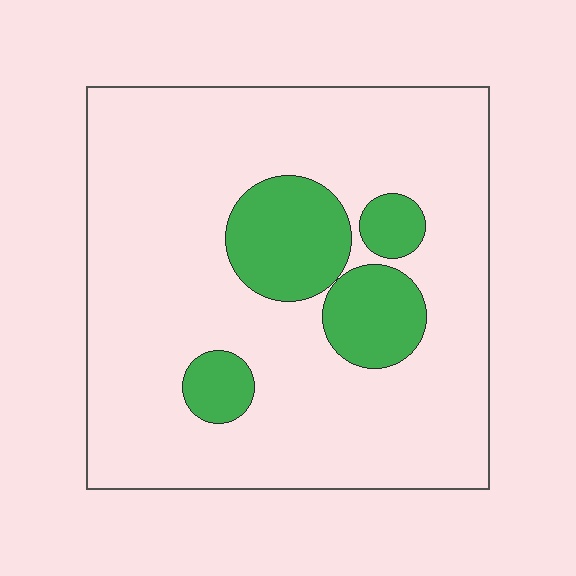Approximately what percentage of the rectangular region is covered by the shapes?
Approximately 20%.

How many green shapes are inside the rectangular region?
4.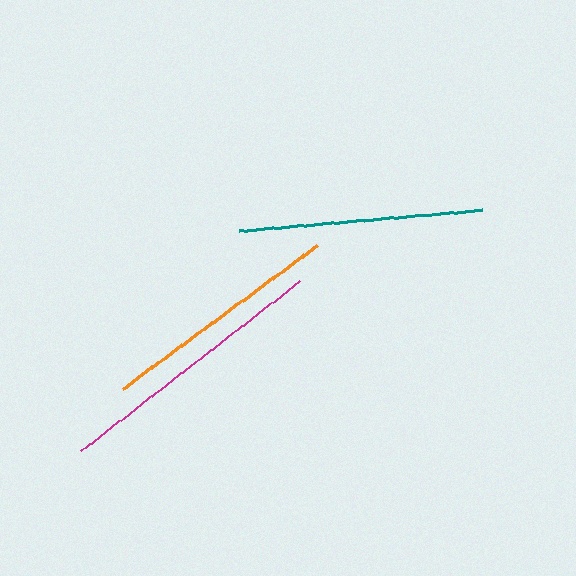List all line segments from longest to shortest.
From longest to shortest: magenta, teal, orange.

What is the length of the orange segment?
The orange segment is approximately 242 pixels long.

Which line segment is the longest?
The magenta line is the longest at approximately 277 pixels.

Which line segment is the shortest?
The orange line is the shortest at approximately 242 pixels.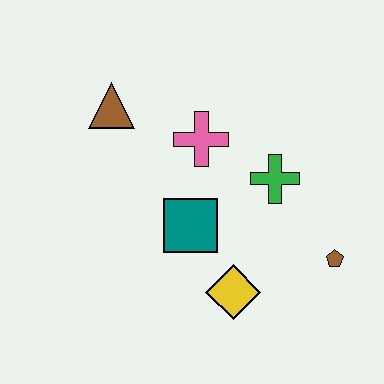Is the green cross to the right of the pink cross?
Yes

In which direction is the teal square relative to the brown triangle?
The teal square is below the brown triangle.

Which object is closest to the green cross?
The pink cross is closest to the green cross.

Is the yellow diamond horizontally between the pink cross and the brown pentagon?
Yes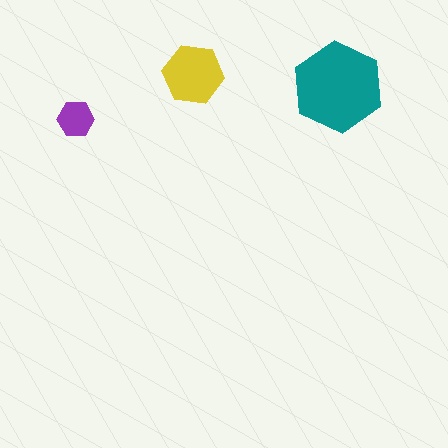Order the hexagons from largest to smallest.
the teal one, the yellow one, the purple one.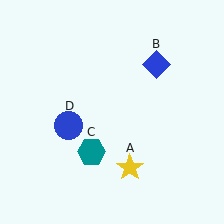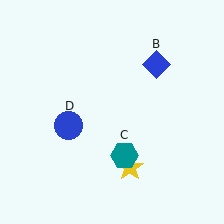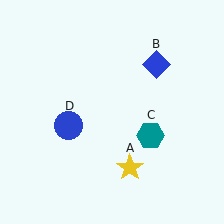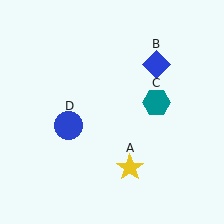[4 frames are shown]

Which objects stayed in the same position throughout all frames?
Yellow star (object A) and blue diamond (object B) and blue circle (object D) remained stationary.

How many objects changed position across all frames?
1 object changed position: teal hexagon (object C).